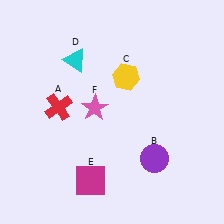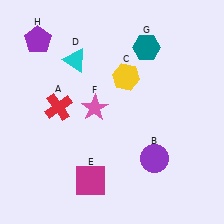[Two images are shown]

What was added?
A teal hexagon (G), a purple pentagon (H) were added in Image 2.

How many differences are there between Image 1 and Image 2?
There are 2 differences between the two images.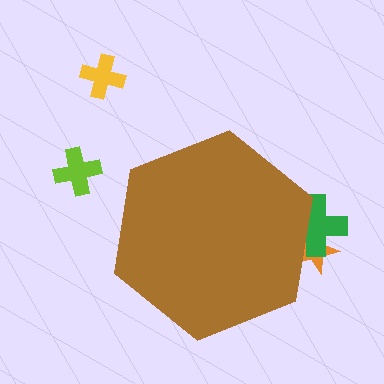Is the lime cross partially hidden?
No, the lime cross is fully visible.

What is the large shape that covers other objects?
A brown hexagon.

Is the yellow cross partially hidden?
No, the yellow cross is fully visible.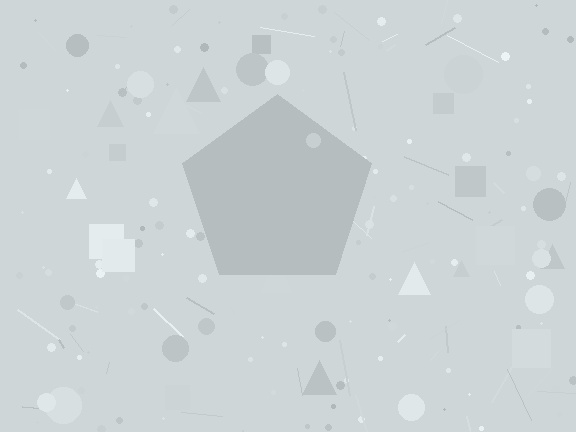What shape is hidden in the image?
A pentagon is hidden in the image.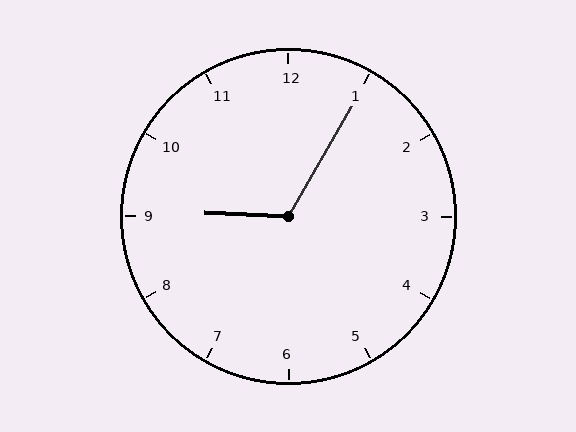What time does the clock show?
9:05.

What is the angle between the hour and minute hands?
Approximately 118 degrees.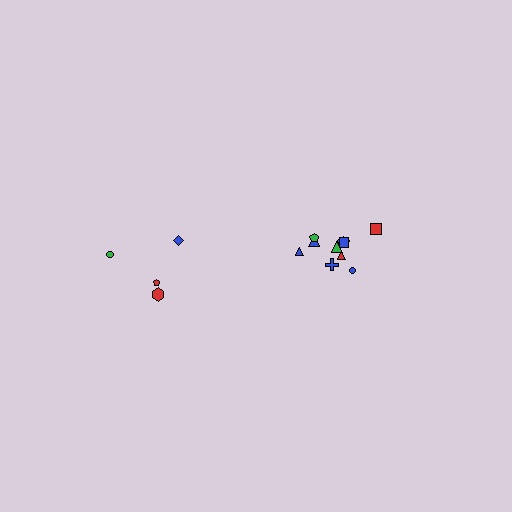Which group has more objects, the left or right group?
The right group.